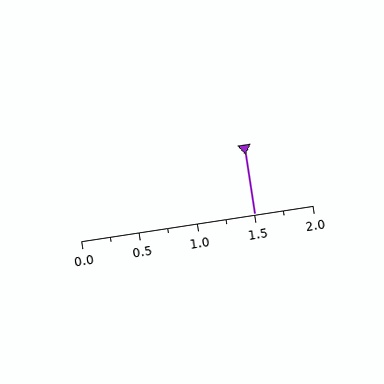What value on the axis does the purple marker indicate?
The marker indicates approximately 1.5.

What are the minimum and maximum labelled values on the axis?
The axis runs from 0.0 to 2.0.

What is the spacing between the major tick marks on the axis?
The major ticks are spaced 0.5 apart.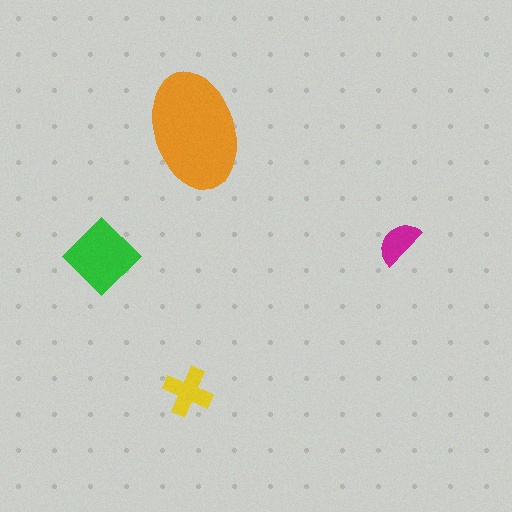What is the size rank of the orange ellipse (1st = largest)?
1st.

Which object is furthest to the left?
The green diamond is leftmost.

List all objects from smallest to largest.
The magenta semicircle, the yellow cross, the green diamond, the orange ellipse.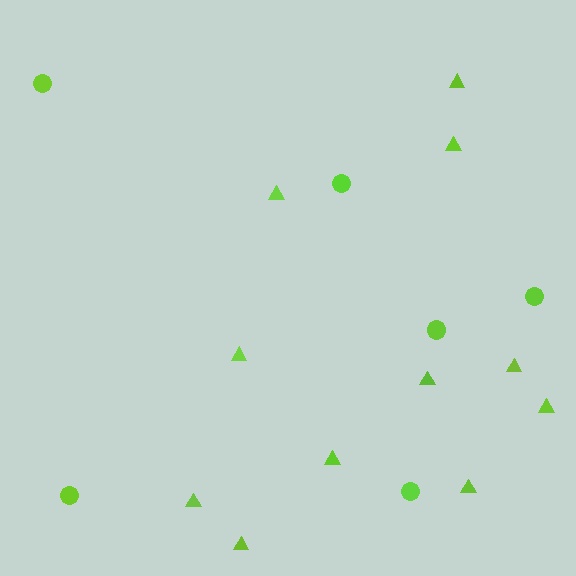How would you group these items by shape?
There are 2 groups: one group of triangles (11) and one group of circles (6).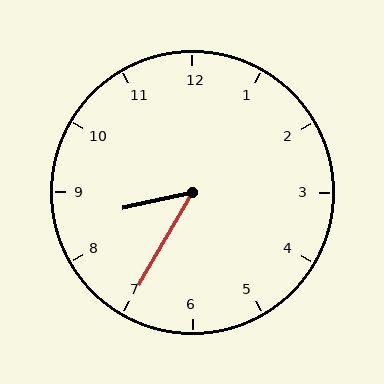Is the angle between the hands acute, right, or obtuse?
It is acute.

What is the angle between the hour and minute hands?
Approximately 48 degrees.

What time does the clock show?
8:35.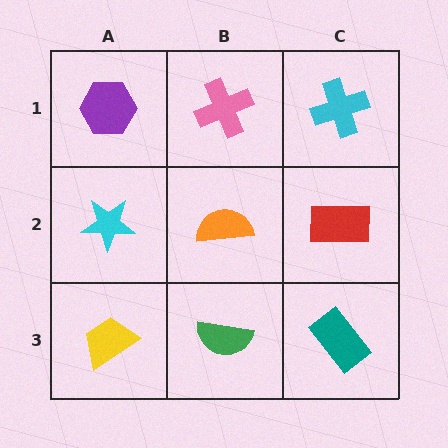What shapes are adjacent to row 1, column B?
An orange semicircle (row 2, column B), a purple hexagon (row 1, column A), a cyan cross (row 1, column C).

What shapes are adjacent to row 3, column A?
A cyan star (row 2, column A), a green semicircle (row 3, column B).